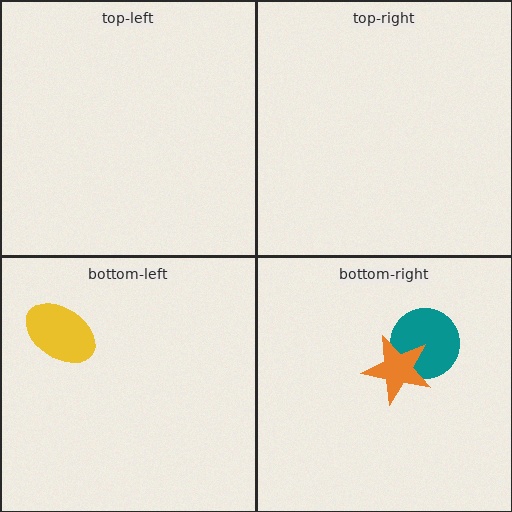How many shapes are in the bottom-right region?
2.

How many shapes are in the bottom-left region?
1.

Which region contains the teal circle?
The bottom-right region.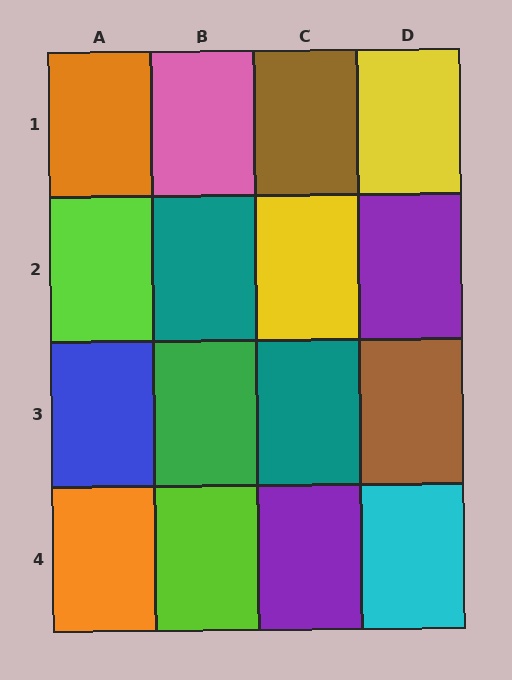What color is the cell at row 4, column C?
Purple.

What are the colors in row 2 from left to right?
Lime, teal, yellow, purple.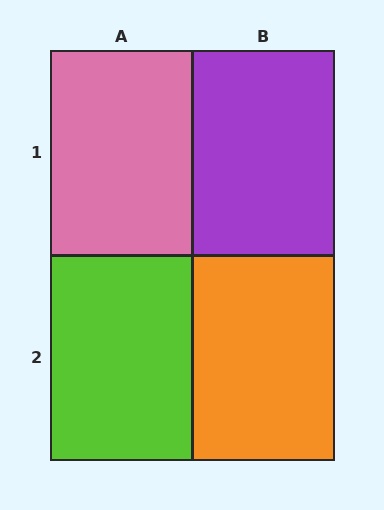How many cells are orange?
1 cell is orange.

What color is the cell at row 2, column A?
Lime.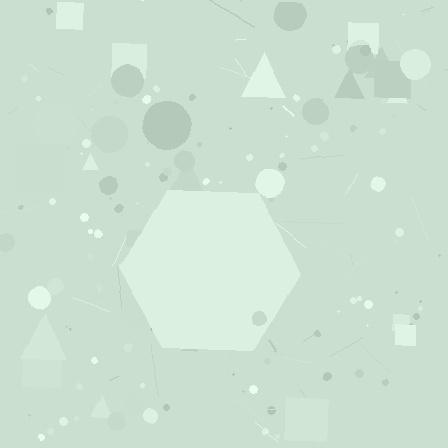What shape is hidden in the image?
A hexagon is hidden in the image.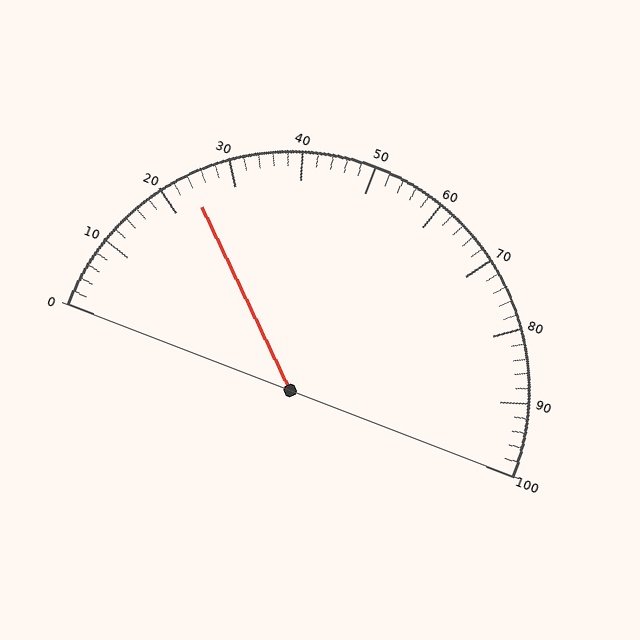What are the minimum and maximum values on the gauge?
The gauge ranges from 0 to 100.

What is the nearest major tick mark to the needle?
The nearest major tick mark is 20.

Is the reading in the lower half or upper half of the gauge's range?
The reading is in the lower half of the range (0 to 100).